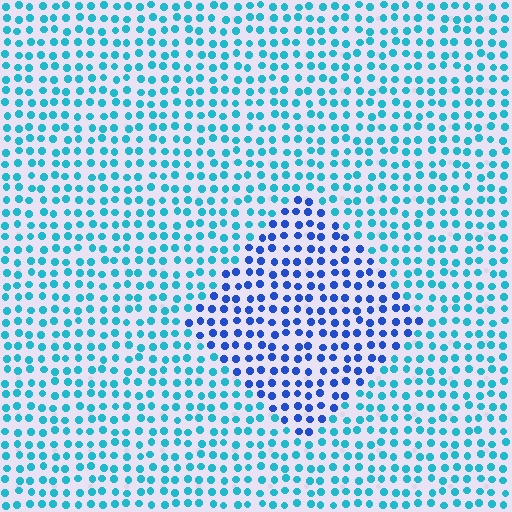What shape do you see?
I see a diamond.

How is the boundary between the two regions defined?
The boundary is defined purely by a slight shift in hue (about 39 degrees). Spacing, size, and orientation are identical on both sides.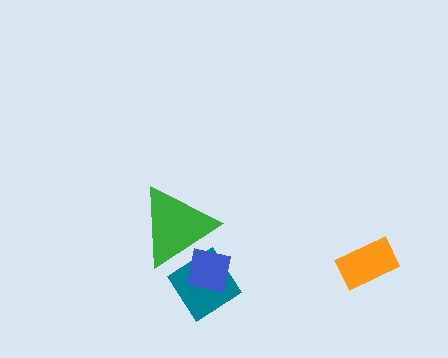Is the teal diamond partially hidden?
Yes, it is partially covered by another shape.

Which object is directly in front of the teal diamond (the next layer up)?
The blue square is directly in front of the teal diamond.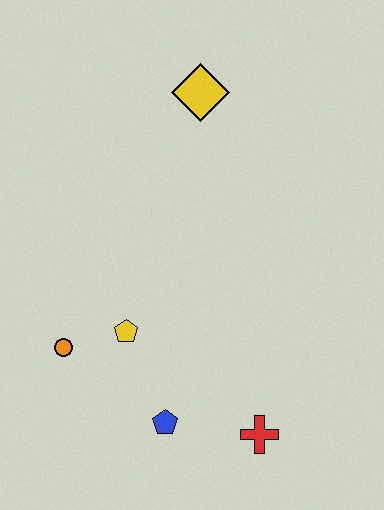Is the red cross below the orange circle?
Yes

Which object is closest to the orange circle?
The yellow pentagon is closest to the orange circle.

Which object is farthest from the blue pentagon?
The yellow diamond is farthest from the blue pentagon.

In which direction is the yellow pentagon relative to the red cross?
The yellow pentagon is to the left of the red cross.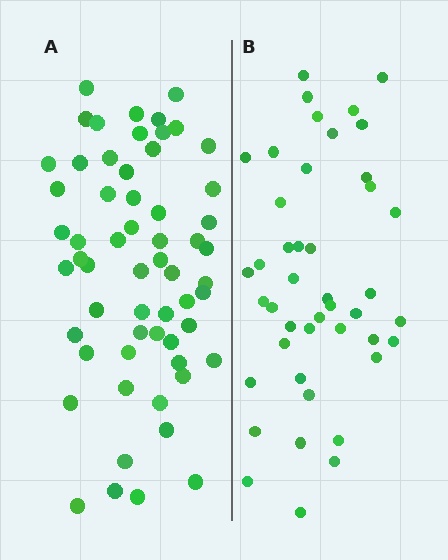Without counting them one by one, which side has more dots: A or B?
Region A (the left region) has more dots.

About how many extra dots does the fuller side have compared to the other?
Region A has approximately 15 more dots than region B.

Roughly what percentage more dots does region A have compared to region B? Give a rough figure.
About 35% more.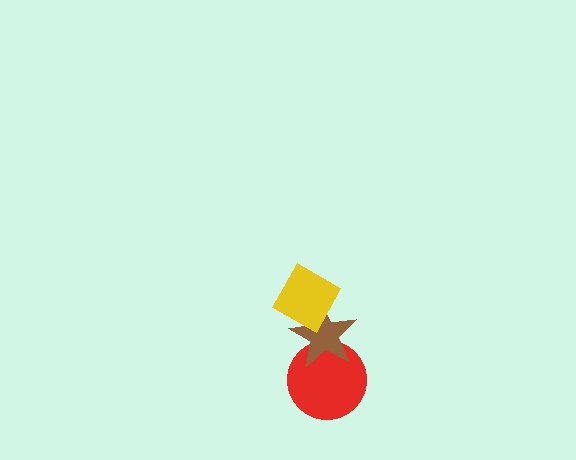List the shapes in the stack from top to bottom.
From top to bottom: the yellow diamond, the brown star, the red circle.